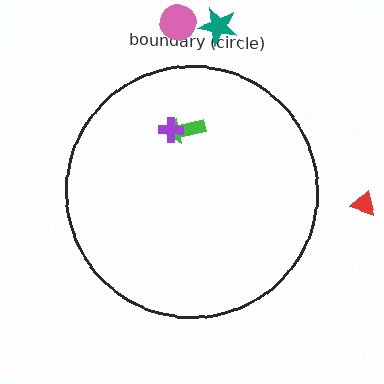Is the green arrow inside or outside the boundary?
Inside.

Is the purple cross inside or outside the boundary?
Inside.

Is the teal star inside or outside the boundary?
Outside.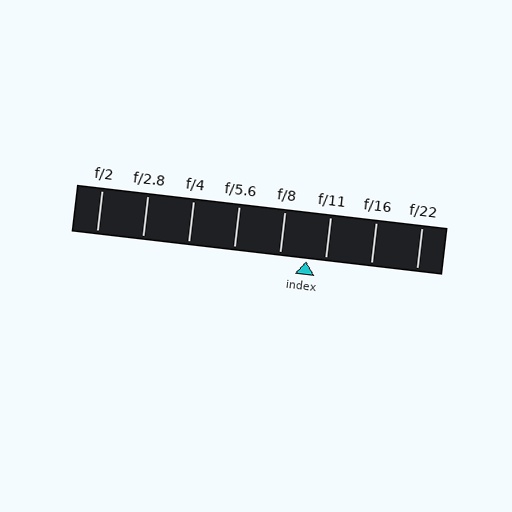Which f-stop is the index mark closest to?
The index mark is closest to f/11.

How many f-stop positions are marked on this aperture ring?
There are 8 f-stop positions marked.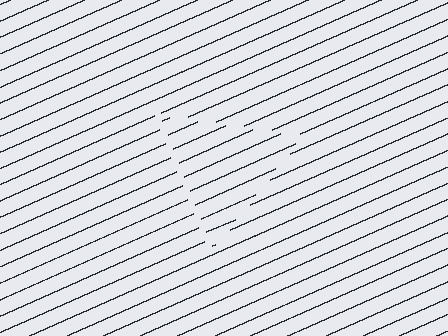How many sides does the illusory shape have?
3 sides — the line-ends trace a triangle.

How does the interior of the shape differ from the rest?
The interior of the shape contains the same grating, shifted by half a period — the contour is defined by the phase discontinuity where line-ends from the inner and outer gratings abut.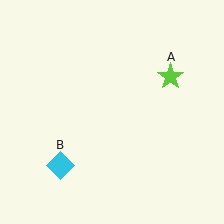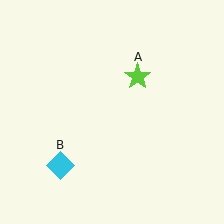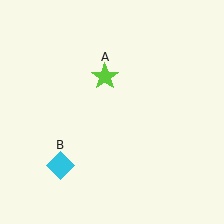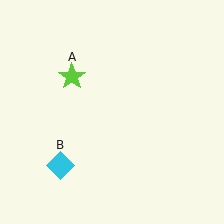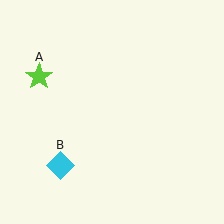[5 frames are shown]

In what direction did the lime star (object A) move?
The lime star (object A) moved left.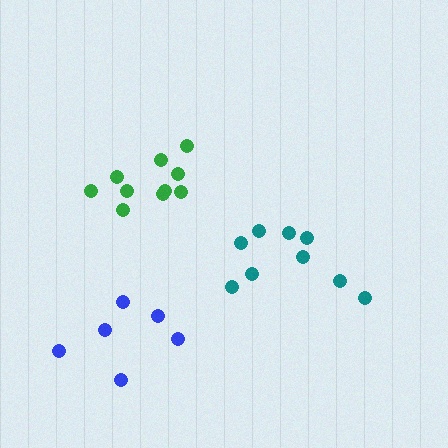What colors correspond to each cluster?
The clusters are colored: teal, green, blue.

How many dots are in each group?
Group 1: 9 dots, Group 2: 10 dots, Group 3: 6 dots (25 total).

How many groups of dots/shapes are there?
There are 3 groups.